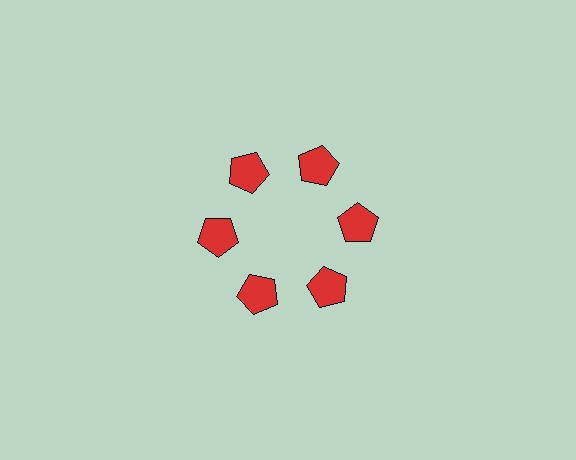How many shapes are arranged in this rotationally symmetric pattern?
There are 6 shapes, arranged in 6 groups of 1.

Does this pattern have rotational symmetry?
Yes, this pattern has 6-fold rotational symmetry. It looks the same after rotating 60 degrees around the center.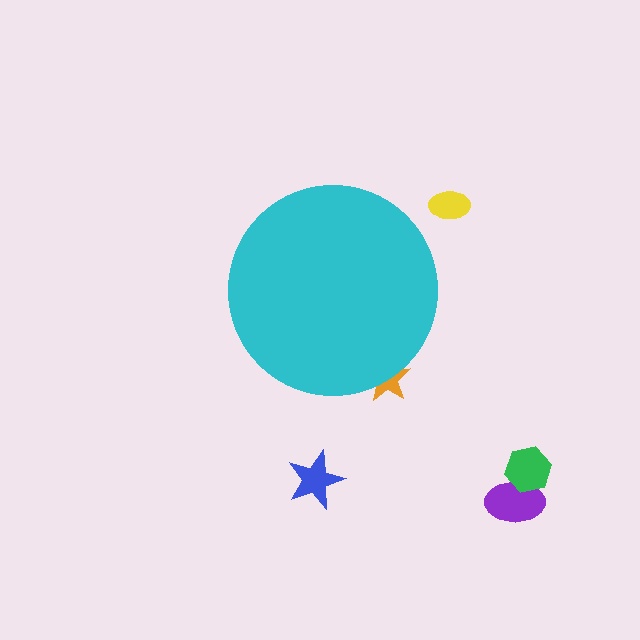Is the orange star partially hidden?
Yes, the orange star is partially hidden behind the cyan circle.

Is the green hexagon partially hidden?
No, the green hexagon is fully visible.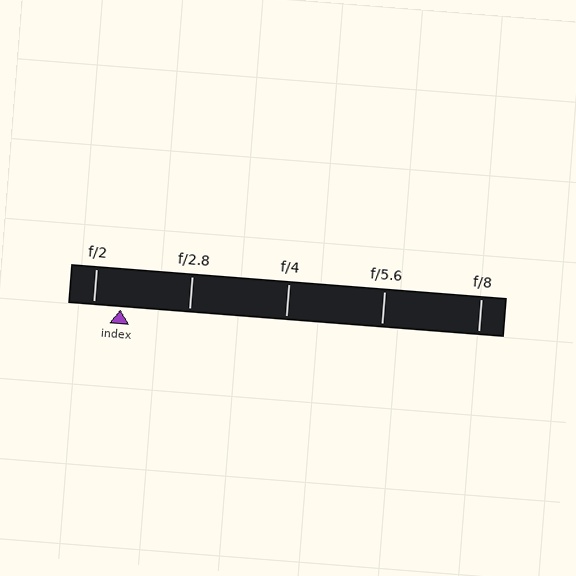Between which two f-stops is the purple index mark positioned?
The index mark is between f/2 and f/2.8.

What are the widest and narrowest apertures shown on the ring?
The widest aperture shown is f/2 and the narrowest is f/8.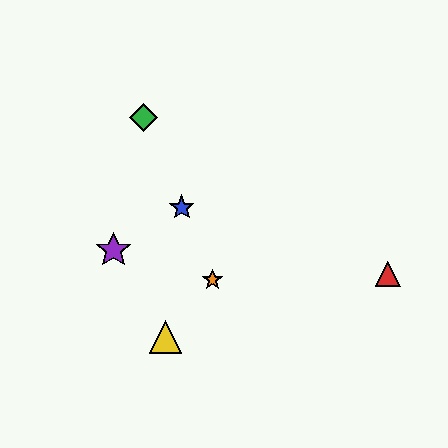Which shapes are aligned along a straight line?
The blue star, the green diamond, the orange star are aligned along a straight line.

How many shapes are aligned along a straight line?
3 shapes (the blue star, the green diamond, the orange star) are aligned along a straight line.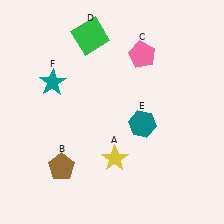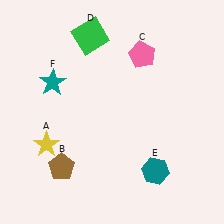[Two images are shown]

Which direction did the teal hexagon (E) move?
The teal hexagon (E) moved down.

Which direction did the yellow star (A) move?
The yellow star (A) moved left.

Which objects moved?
The objects that moved are: the yellow star (A), the teal hexagon (E).